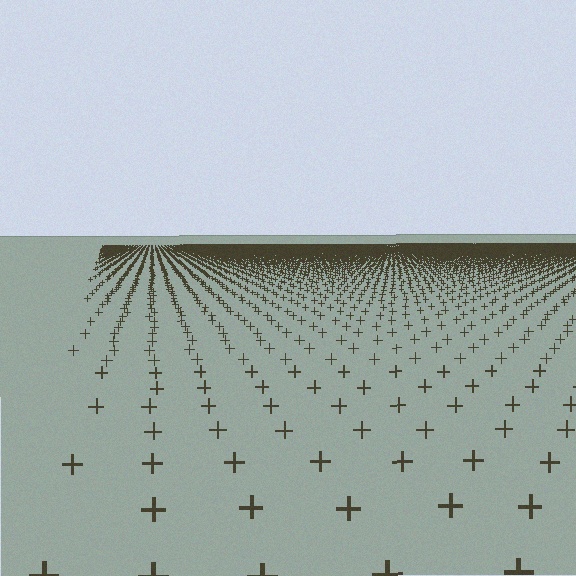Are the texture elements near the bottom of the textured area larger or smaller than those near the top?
Larger. Near the bottom, elements are closer to the viewer and appear at a bigger on-screen size.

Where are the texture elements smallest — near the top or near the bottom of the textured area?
Near the top.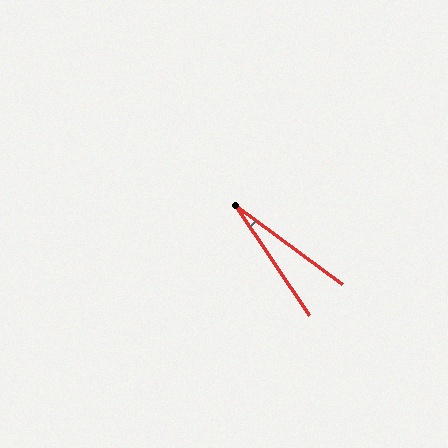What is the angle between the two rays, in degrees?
Approximately 20 degrees.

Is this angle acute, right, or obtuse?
It is acute.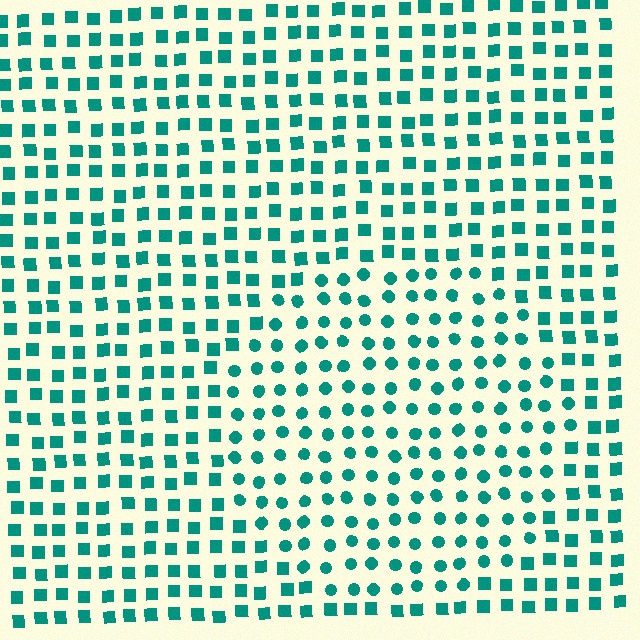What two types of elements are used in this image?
The image uses circles inside the circle region and squares outside it.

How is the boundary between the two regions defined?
The boundary is defined by a change in element shape: circles inside vs. squares outside. All elements share the same color and spacing.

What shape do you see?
I see a circle.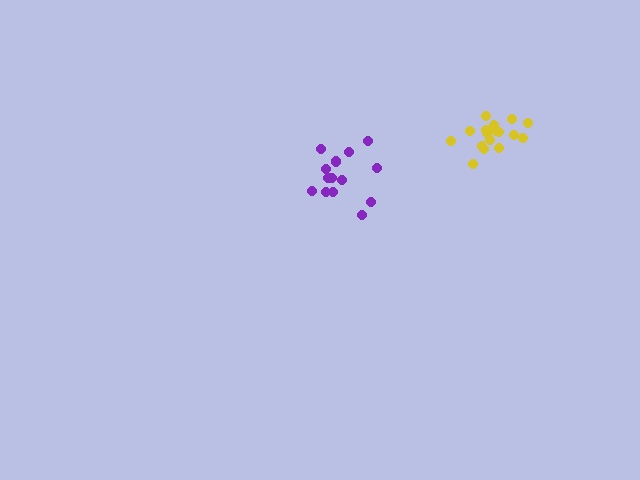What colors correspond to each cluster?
The clusters are colored: purple, yellow.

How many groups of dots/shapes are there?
There are 2 groups.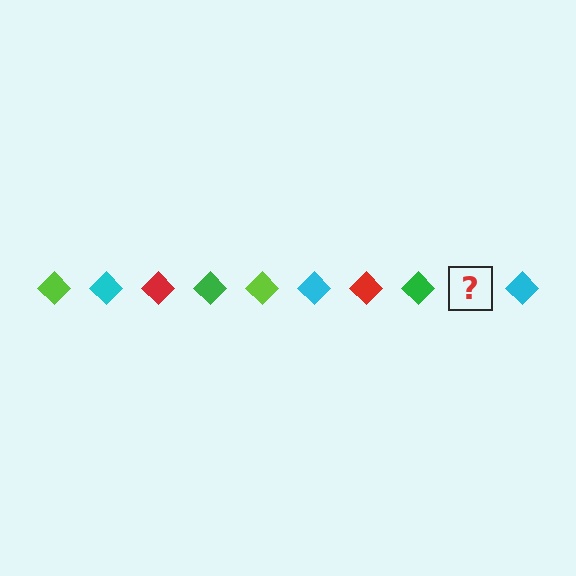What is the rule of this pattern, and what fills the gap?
The rule is that the pattern cycles through lime, cyan, red, green diamonds. The gap should be filled with a lime diamond.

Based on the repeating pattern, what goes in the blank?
The blank should be a lime diamond.